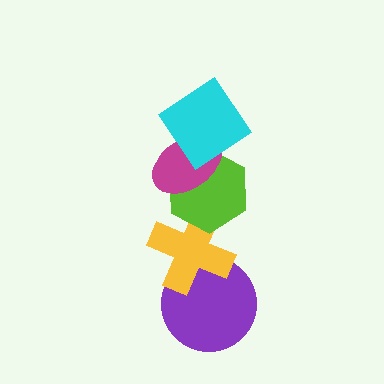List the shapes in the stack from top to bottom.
From top to bottom: the cyan diamond, the magenta ellipse, the lime hexagon, the yellow cross, the purple circle.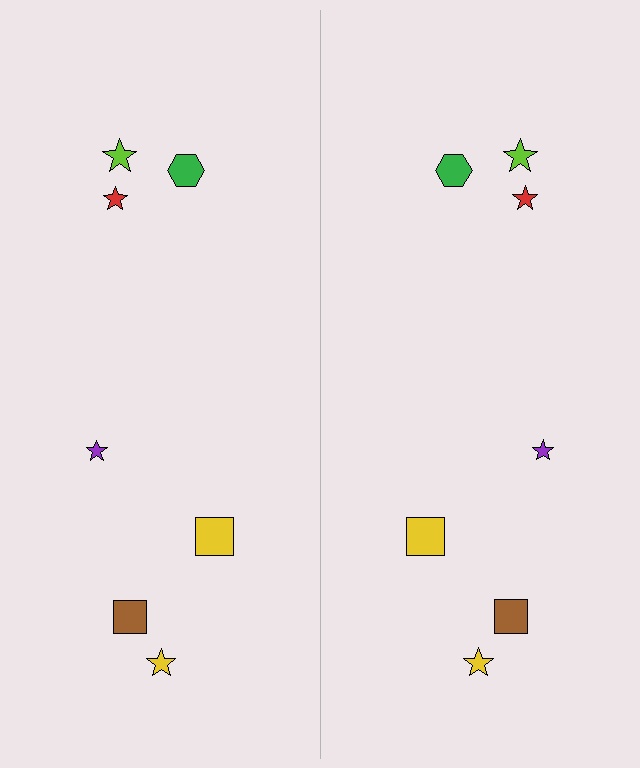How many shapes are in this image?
There are 14 shapes in this image.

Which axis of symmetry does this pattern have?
The pattern has a vertical axis of symmetry running through the center of the image.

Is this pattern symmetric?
Yes, this pattern has bilateral (reflection) symmetry.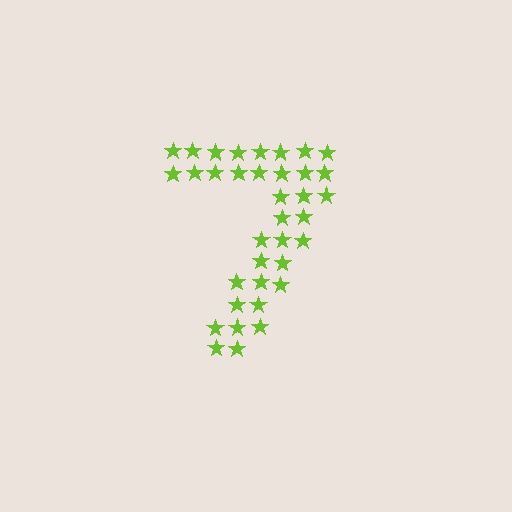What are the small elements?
The small elements are stars.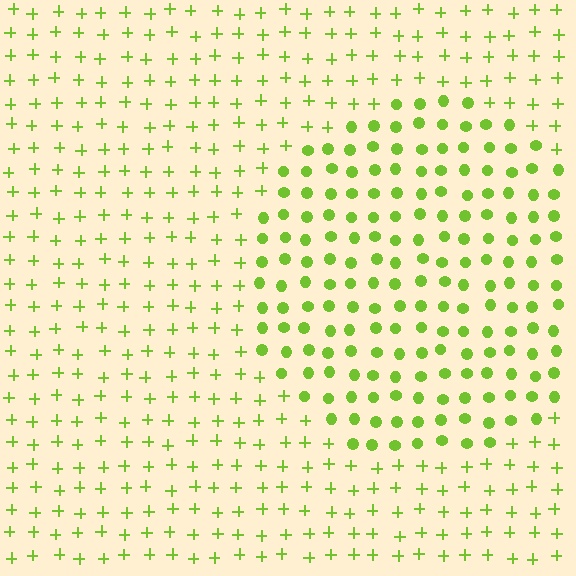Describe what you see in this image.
The image is filled with small lime elements arranged in a uniform grid. A circle-shaped region contains circles, while the surrounding area contains plus signs. The boundary is defined purely by the change in element shape.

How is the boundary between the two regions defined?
The boundary is defined by a change in element shape: circles inside vs. plus signs outside. All elements share the same color and spacing.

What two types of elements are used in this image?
The image uses circles inside the circle region and plus signs outside it.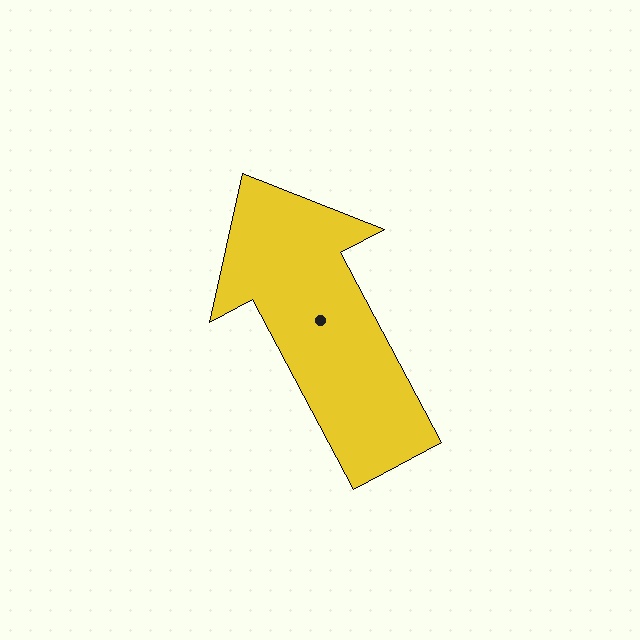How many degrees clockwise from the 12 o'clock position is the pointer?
Approximately 332 degrees.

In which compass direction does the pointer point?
Northwest.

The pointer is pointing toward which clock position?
Roughly 11 o'clock.